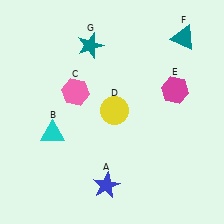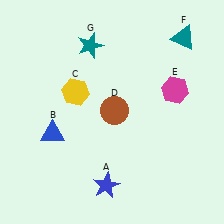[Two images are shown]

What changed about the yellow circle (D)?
In Image 1, D is yellow. In Image 2, it changed to brown.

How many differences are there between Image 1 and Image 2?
There are 3 differences between the two images.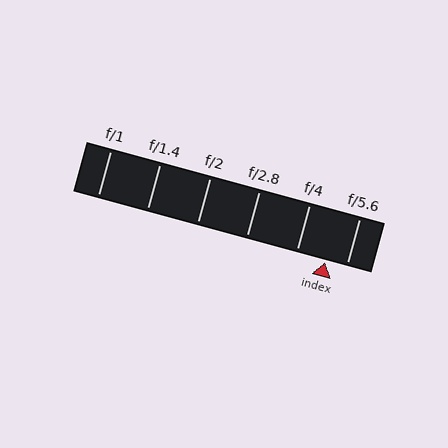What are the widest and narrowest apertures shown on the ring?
The widest aperture shown is f/1 and the narrowest is f/5.6.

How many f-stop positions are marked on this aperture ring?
There are 6 f-stop positions marked.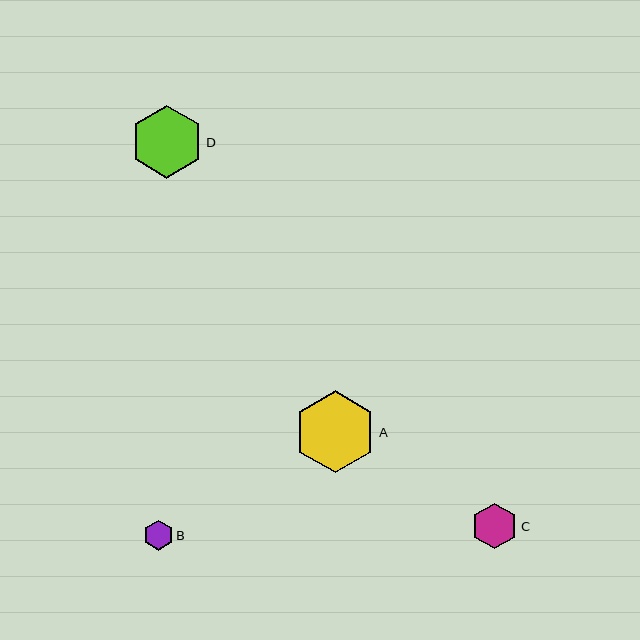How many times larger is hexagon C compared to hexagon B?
Hexagon C is approximately 1.5 times the size of hexagon B.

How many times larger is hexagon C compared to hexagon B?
Hexagon C is approximately 1.5 times the size of hexagon B.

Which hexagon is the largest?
Hexagon A is the largest with a size of approximately 82 pixels.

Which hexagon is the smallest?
Hexagon B is the smallest with a size of approximately 30 pixels.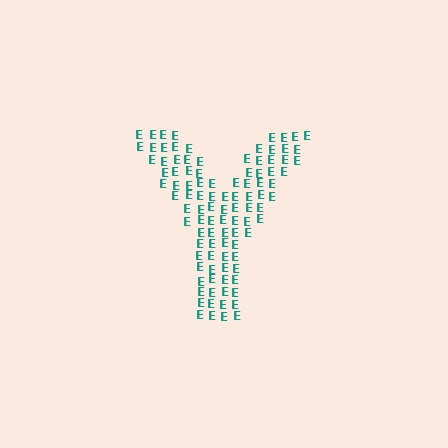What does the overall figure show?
The overall figure shows the letter Y.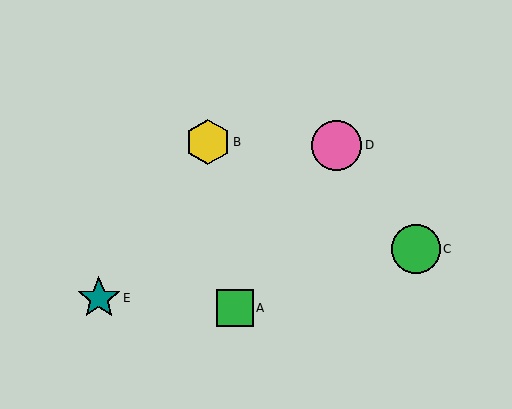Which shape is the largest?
The pink circle (labeled D) is the largest.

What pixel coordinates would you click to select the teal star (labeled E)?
Click at (99, 298) to select the teal star E.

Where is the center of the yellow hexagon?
The center of the yellow hexagon is at (208, 142).